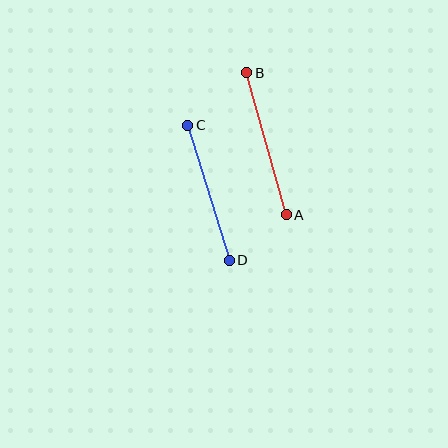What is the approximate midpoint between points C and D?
The midpoint is at approximately (209, 193) pixels.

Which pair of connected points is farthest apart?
Points A and B are farthest apart.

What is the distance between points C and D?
The distance is approximately 141 pixels.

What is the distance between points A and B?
The distance is approximately 147 pixels.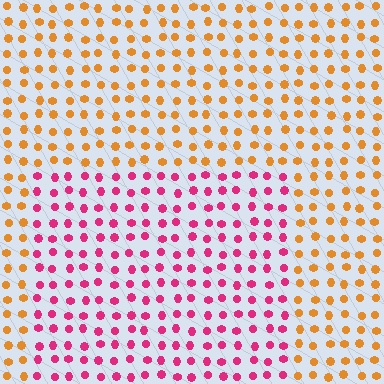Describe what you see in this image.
The image is filled with small orange elements in a uniform arrangement. A rectangle-shaped region is visible where the elements are tinted to a slightly different hue, forming a subtle color boundary.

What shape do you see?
I see a rectangle.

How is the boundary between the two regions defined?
The boundary is defined purely by a slight shift in hue (about 60 degrees). Spacing, size, and orientation are identical on both sides.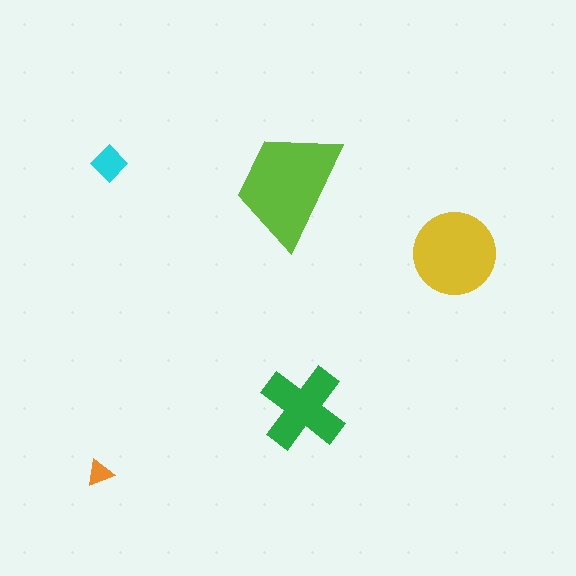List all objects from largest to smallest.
The lime trapezoid, the yellow circle, the green cross, the cyan diamond, the orange triangle.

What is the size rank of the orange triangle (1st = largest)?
5th.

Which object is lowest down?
The orange triangle is bottommost.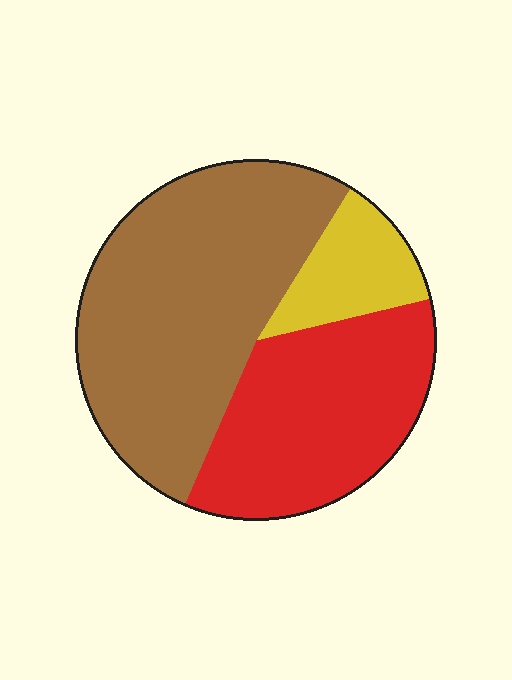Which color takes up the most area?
Brown, at roughly 55%.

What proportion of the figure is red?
Red covers around 35% of the figure.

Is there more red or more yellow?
Red.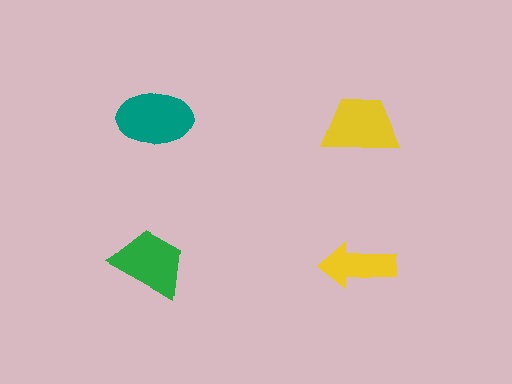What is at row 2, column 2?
A yellow arrow.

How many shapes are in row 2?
2 shapes.